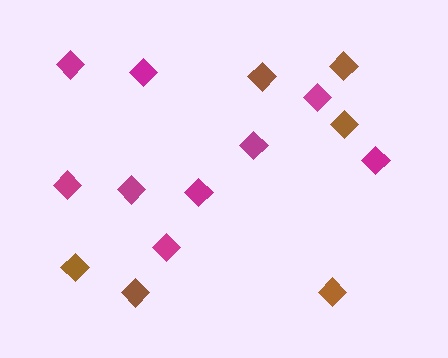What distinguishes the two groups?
There are 2 groups: one group of magenta diamonds (9) and one group of brown diamonds (6).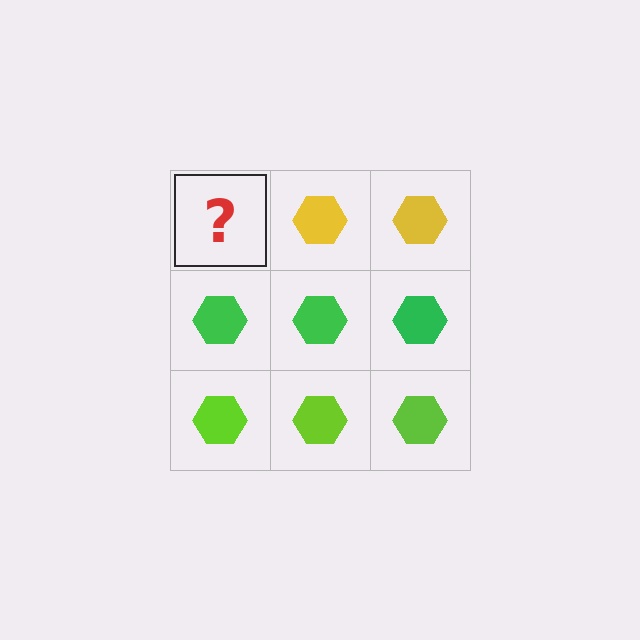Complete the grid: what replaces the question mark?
The question mark should be replaced with a yellow hexagon.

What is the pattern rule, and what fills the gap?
The rule is that each row has a consistent color. The gap should be filled with a yellow hexagon.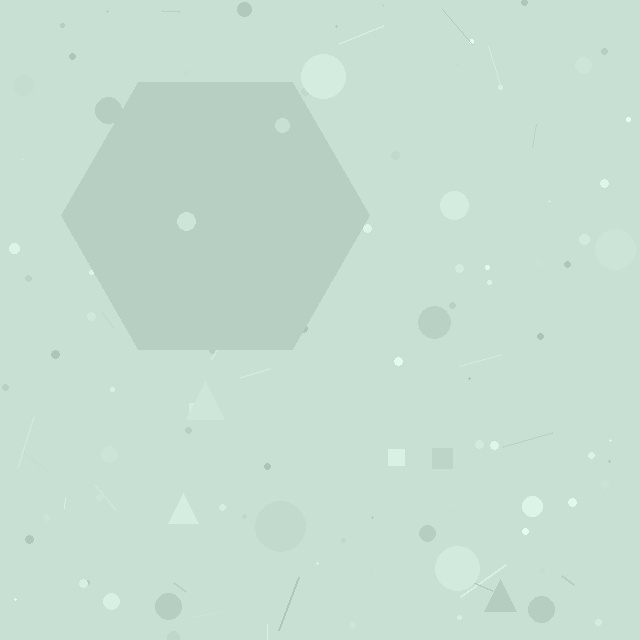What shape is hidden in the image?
A hexagon is hidden in the image.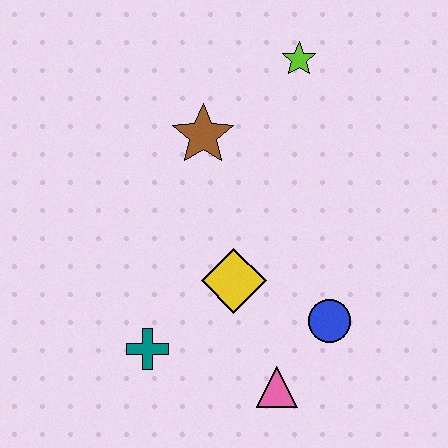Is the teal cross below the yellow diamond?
Yes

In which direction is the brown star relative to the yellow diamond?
The brown star is above the yellow diamond.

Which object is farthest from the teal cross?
The lime star is farthest from the teal cross.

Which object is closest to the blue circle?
The pink triangle is closest to the blue circle.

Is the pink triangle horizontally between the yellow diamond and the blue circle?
Yes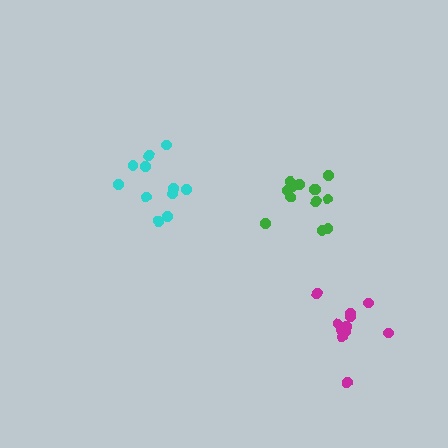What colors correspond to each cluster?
The clusters are colored: green, cyan, magenta.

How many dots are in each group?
Group 1: 13 dots, Group 2: 11 dots, Group 3: 11 dots (35 total).